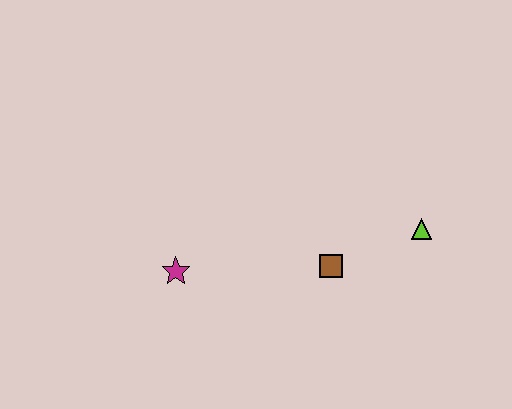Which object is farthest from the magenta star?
The lime triangle is farthest from the magenta star.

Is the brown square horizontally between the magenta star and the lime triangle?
Yes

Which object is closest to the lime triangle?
The brown square is closest to the lime triangle.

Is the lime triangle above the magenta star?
Yes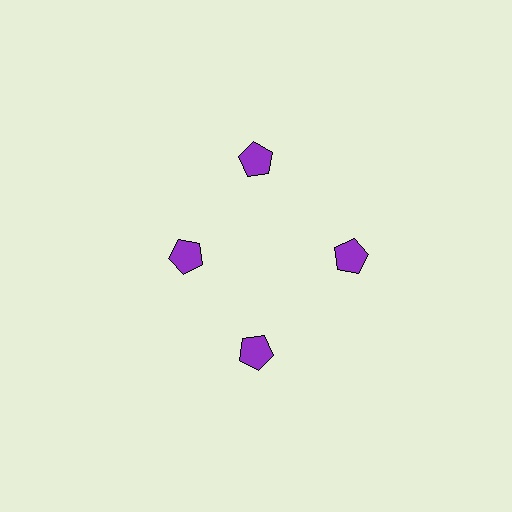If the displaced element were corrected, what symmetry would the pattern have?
It would have 4-fold rotational symmetry — the pattern would map onto itself every 90 degrees.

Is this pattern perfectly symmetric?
No. The 4 purple pentagons are arranged in a ring, but one element near the 9 o'clock position is pulled inward toward the center, breaking the 4-fold rotational symmetry.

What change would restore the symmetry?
The symmetry would be restored by moving it outward, back onto the ring so that all 4 pentagons sit at equal angles and equal distance from the center.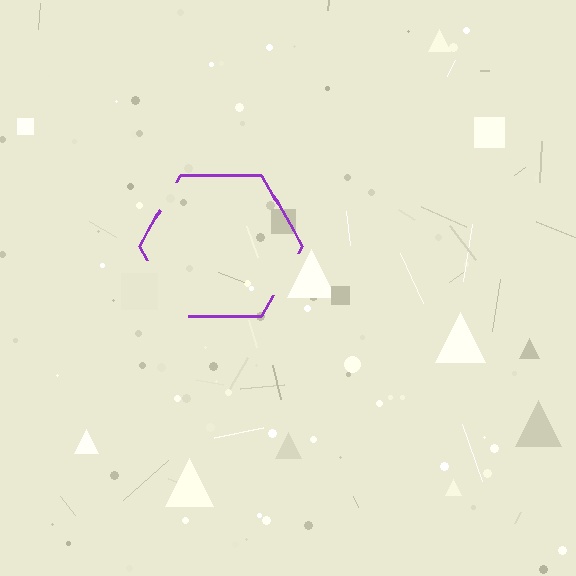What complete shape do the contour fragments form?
The contour fragments form a hexagon.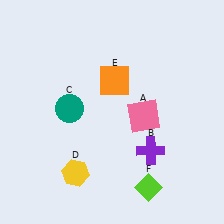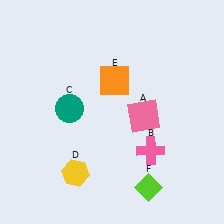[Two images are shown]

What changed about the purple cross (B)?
In Image 1, B is purple. In Image 2, it changed to pink.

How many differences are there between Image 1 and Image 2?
There is 1 difference between the two images.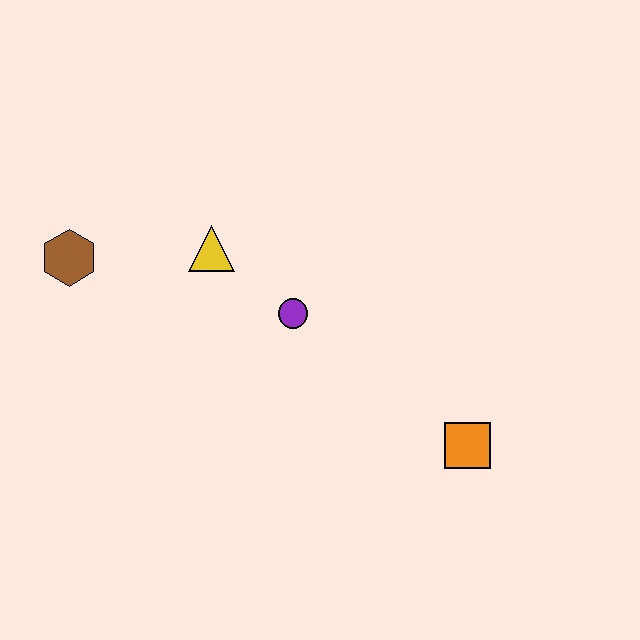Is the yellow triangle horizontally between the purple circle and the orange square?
No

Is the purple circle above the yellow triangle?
No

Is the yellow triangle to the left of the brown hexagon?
No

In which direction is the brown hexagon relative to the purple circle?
The brown hexagon is to the left of the purple circle.